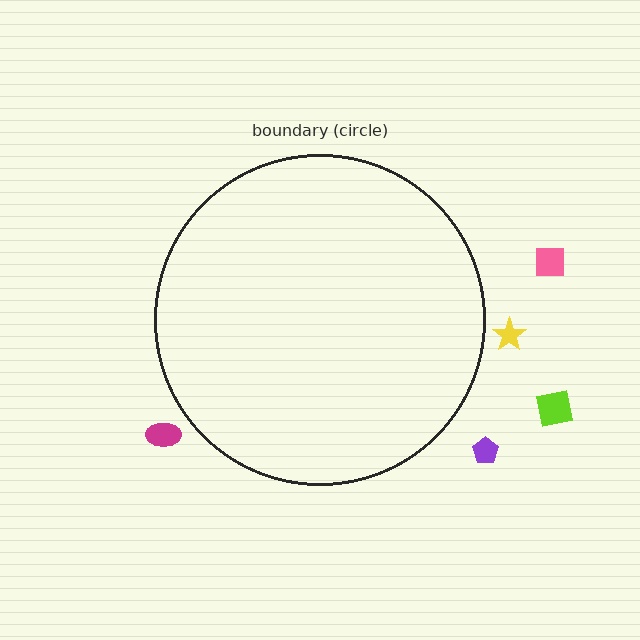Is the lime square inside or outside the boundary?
Outside.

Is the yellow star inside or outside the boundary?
Outside.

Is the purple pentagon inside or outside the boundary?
Outside.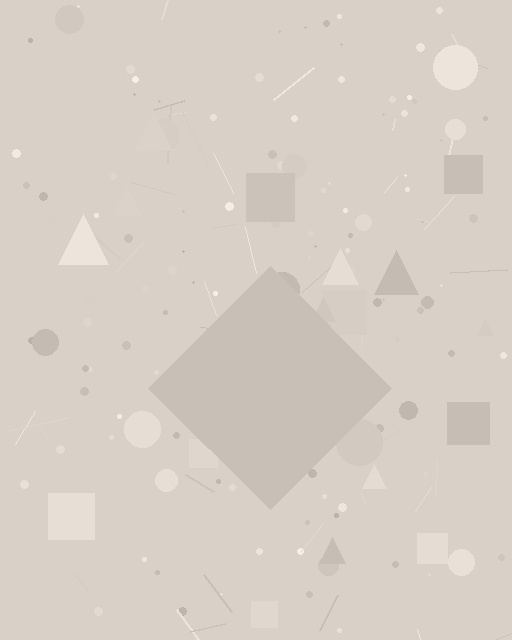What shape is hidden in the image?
A diamond is hidden in the image.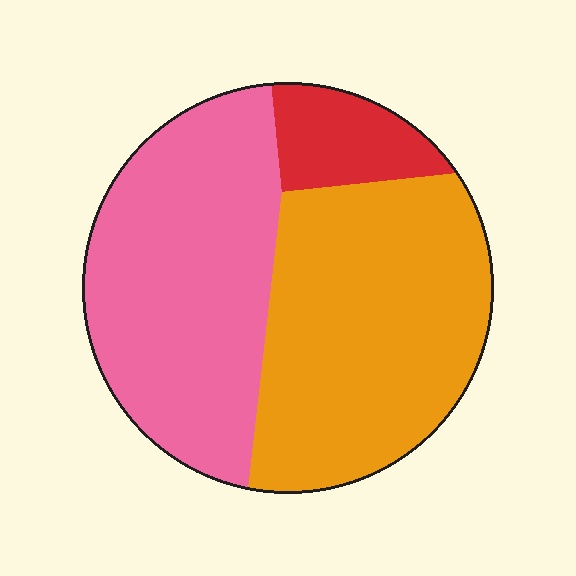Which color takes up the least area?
Red, at roughly 10%.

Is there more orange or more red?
Orange.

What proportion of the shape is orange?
Orange covers 46% of the shape.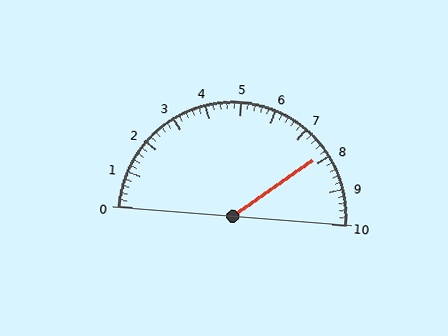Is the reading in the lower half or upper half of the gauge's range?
The reading is in the upper half of the range (0 to 10).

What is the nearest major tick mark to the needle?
The nearest major tick mark is 8.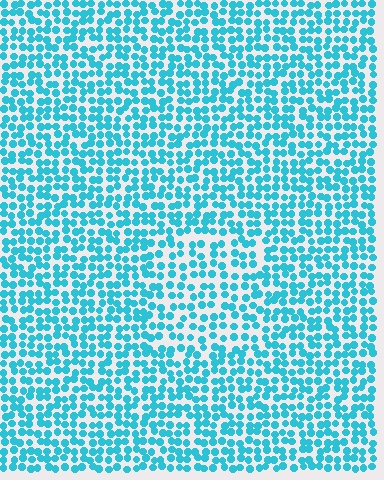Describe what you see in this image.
The image contains small cyan elements arranged at two different densities. A rectangle-shaped region is visible where the elements are less densely packed than the surrounding area.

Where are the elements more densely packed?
The elements are more densely packed outside the rectangle boundary.